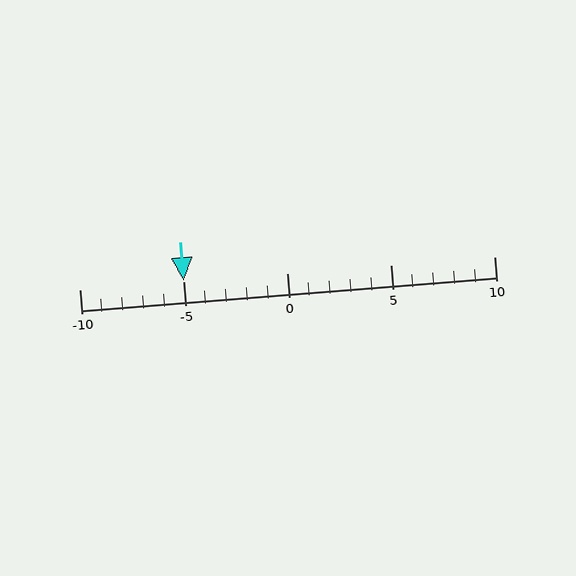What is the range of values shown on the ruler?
The ruler shows values from -10 to 10.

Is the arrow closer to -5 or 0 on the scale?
The arrow is closer to -5.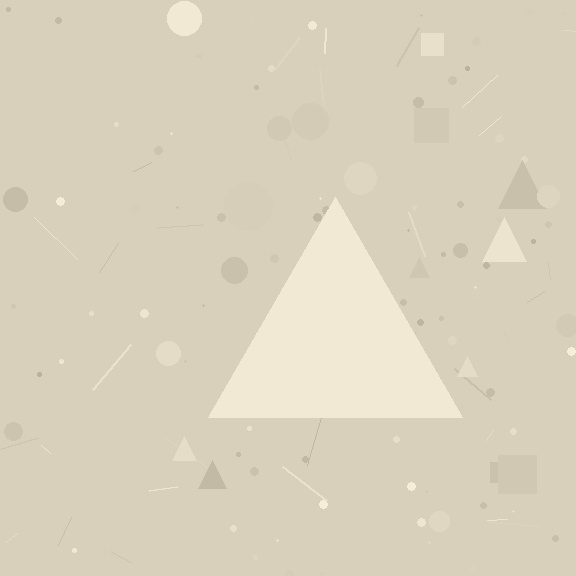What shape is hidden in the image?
A triangle is hidden in the image.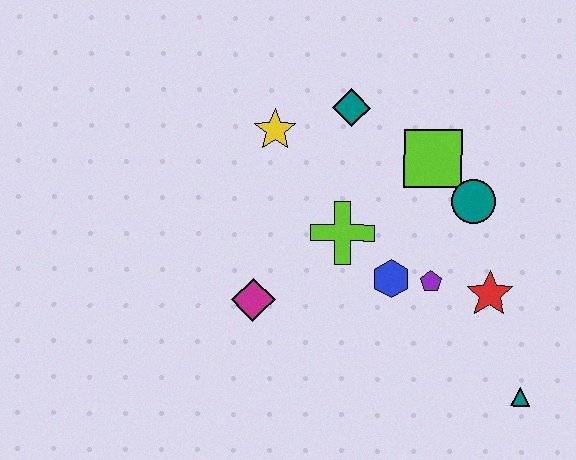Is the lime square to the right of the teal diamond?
Yes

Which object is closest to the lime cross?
The blue hexagon is closest to the lime cross.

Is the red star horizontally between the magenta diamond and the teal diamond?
No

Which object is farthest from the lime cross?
The teal triangle is farthest from the lime cross.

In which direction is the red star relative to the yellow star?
The red star is to the right of the yellow star.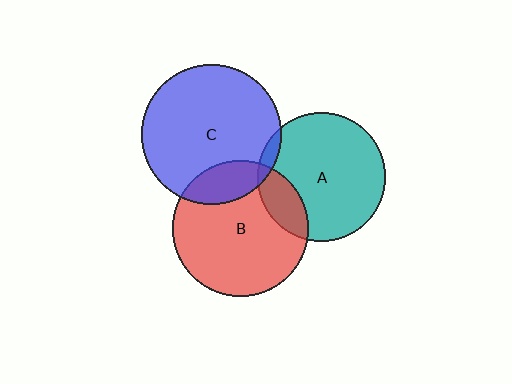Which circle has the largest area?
Circle C (blue).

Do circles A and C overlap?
Yes.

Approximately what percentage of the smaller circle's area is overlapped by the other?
Approximately 5%.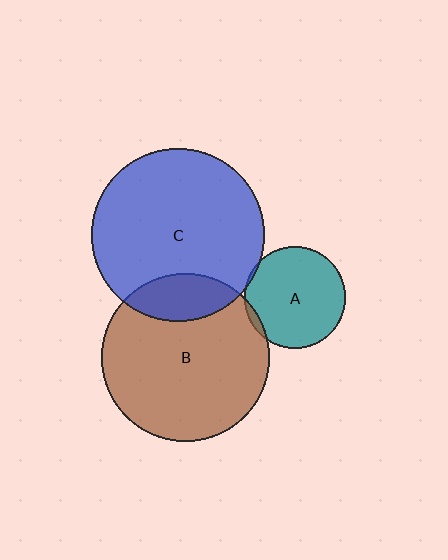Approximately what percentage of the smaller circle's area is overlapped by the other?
Approximately 5%.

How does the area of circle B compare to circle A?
Approximately 2.8 times.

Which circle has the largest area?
Circle C (blue).